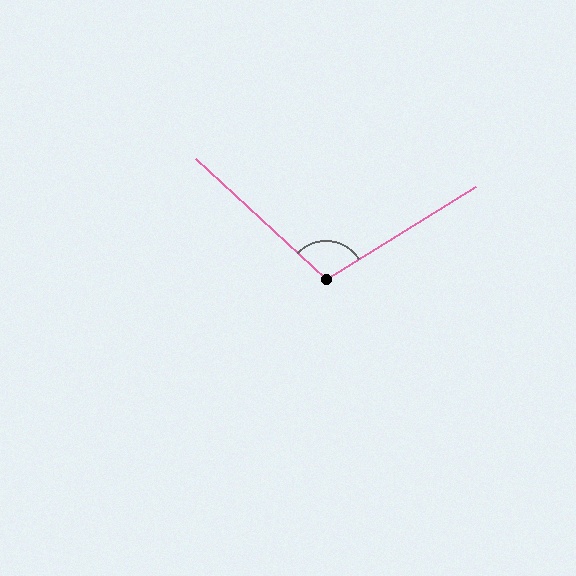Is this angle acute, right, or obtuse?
It is obtuse.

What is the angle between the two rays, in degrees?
Approximately 105 degrees.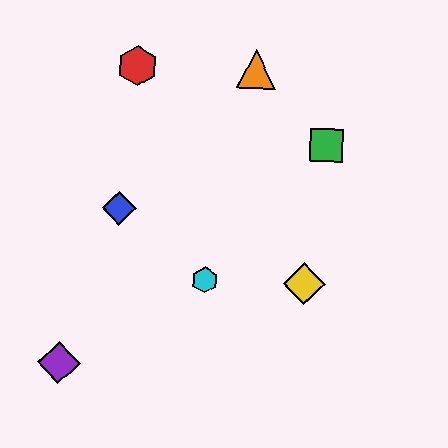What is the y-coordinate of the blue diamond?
The blue diamond is at y≈208.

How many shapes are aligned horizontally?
2 shapes (the yellow diamond, the cyan hexagon) are aligned horizontally.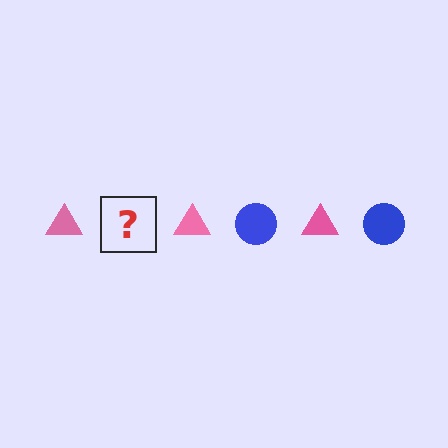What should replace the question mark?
The question mark should be replaced with a blue circle.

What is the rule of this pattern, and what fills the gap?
The rule is that the pattern alternates between pink triangle and blue circle. The gap should be filled with a blue circle.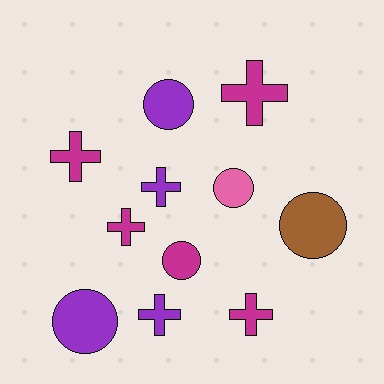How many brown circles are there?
There is 1 brown circle.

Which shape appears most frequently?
Cross, with 6 objects.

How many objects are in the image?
There are 11 objects.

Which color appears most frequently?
Magenta, with 5 objects.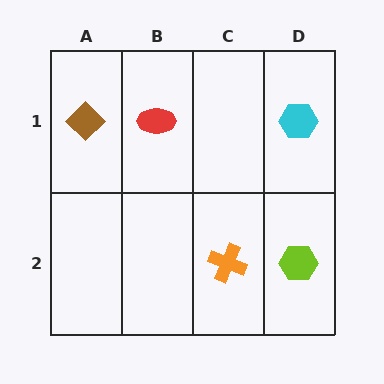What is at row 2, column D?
A lime hexagon.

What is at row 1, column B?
A red ellipse.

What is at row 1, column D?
A cyan hexagon.